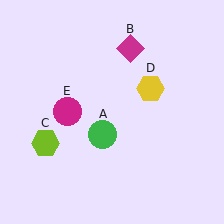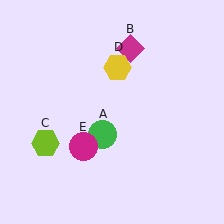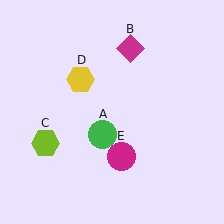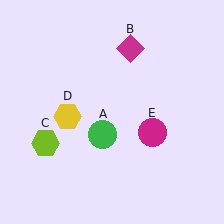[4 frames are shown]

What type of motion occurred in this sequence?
The yellow hexagon (object D), magenta circle (object E) rotated counterclockwise around the center of the scene.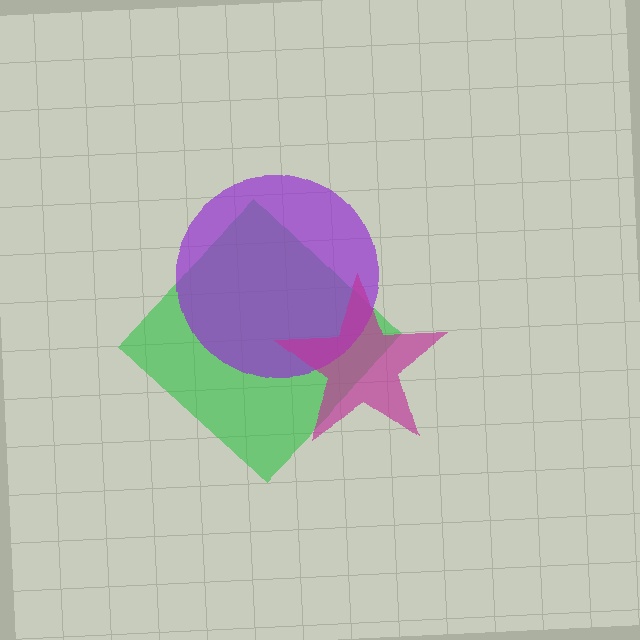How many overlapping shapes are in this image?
There are 3 overlapping shapes in the image.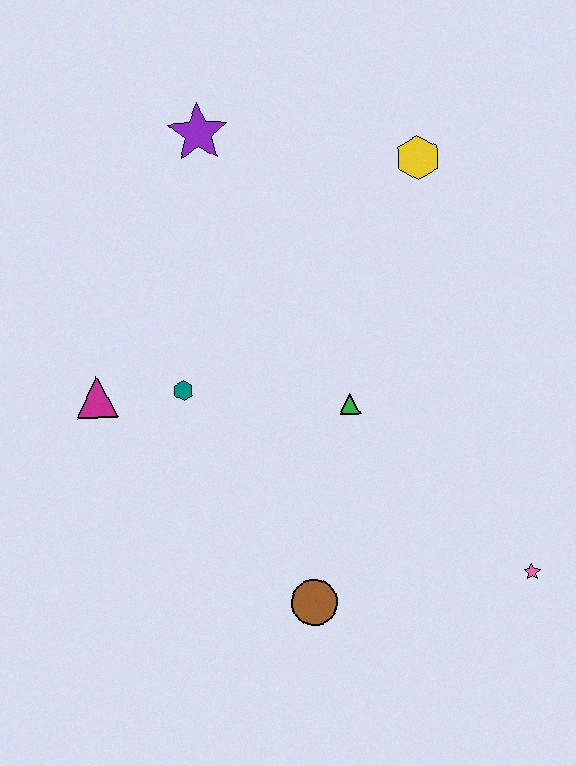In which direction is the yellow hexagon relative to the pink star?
The yellow hexagon is above the pink star.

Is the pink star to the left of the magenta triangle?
No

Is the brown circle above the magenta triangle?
No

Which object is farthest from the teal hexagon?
The pink star is farthest from the teal hexagon.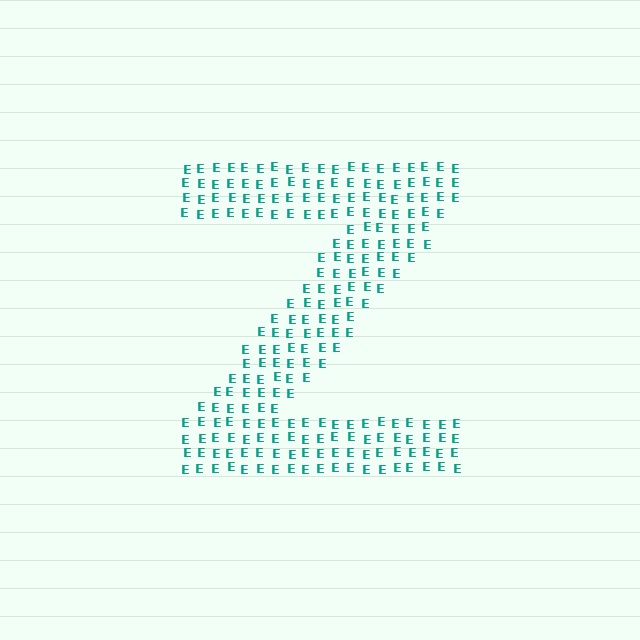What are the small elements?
The small elements are letter E's.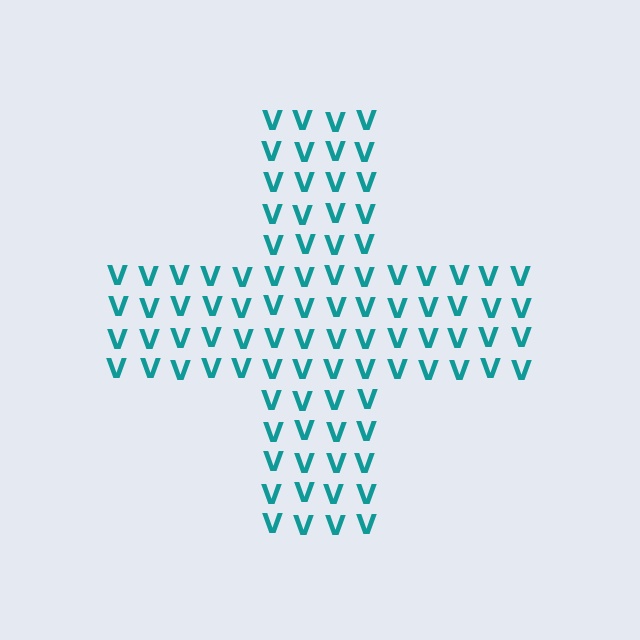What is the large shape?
The large shape is a cross.